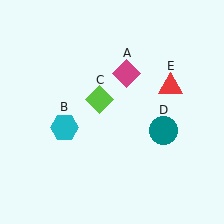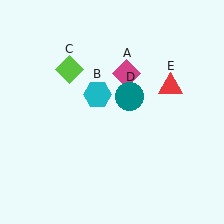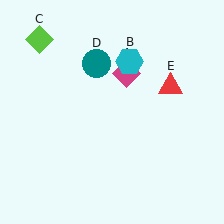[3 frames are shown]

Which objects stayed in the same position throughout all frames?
Magenta diamond (object A) and red triangle (object E) remained stationary.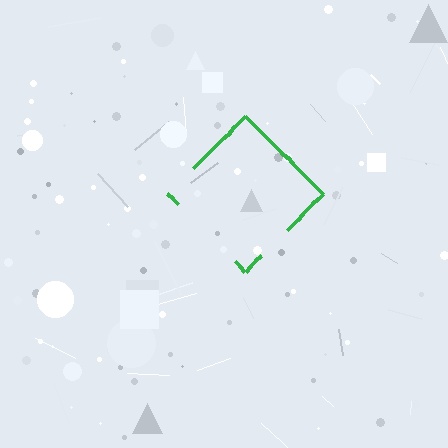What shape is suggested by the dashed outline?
The dashed outline suggests a diamond.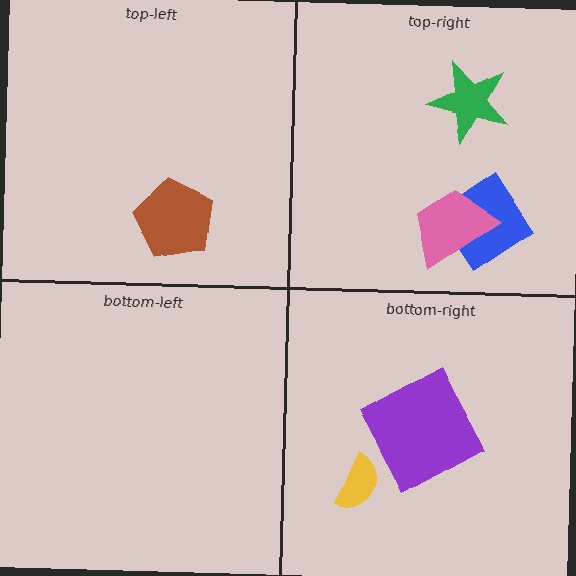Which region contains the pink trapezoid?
The top-right region.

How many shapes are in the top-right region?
3.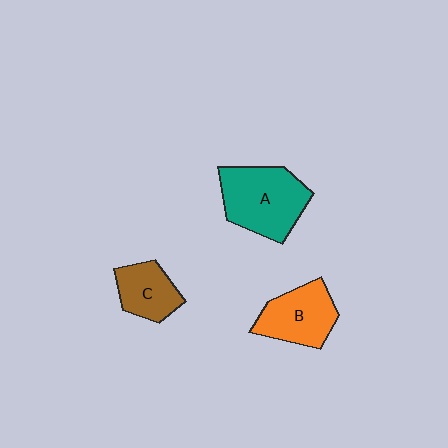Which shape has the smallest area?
Shape C (brown).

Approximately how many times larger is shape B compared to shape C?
Approximately 1.3 times.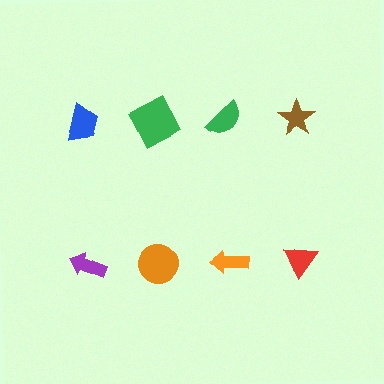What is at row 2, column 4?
A red triangle.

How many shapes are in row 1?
4 shapes.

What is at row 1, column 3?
A green semicircle.